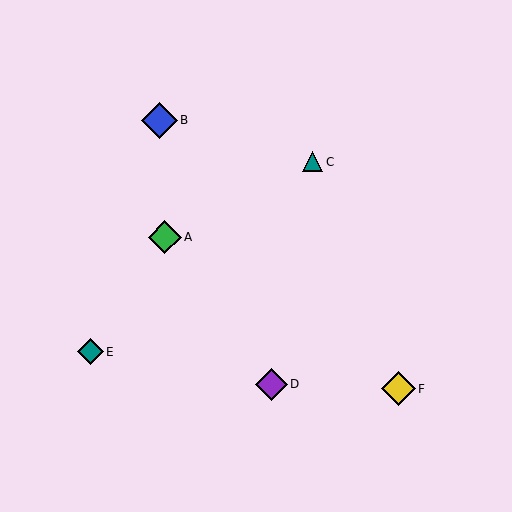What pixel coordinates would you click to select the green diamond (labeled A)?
Click at (165, 237) to select the green diamond A.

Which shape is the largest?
The blue diamond (labeled B) is the largest.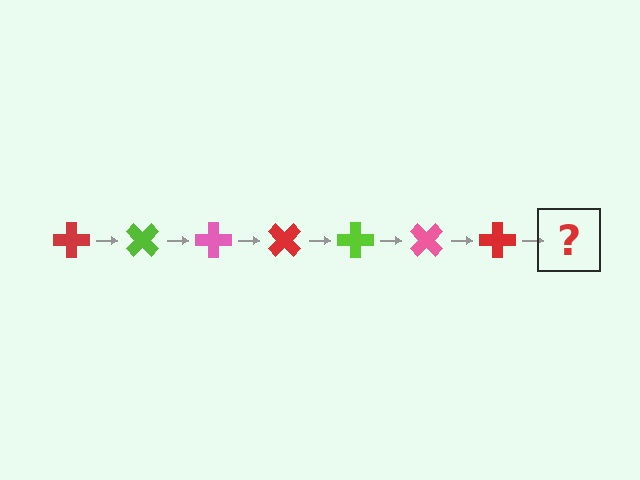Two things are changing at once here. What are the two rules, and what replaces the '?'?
The two rules are that it rotates 45 degrees each step and the color cycles through red, lime, and pink. The '?' should be a lime cross, rotated 315 degrees from the start.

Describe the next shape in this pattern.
It should be a lime cross, rotated 315 degrees from the start.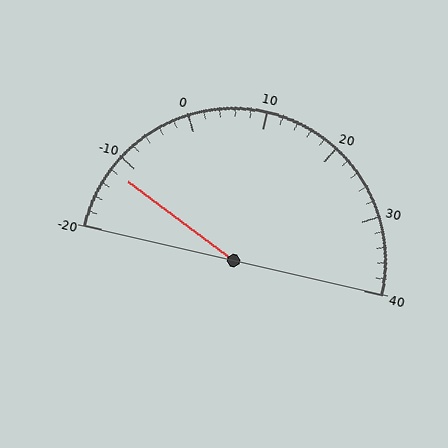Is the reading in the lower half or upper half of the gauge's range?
The reading is in the lower half of the range (-20 to 40).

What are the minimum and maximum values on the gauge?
The gauge ranges from -20 to 40.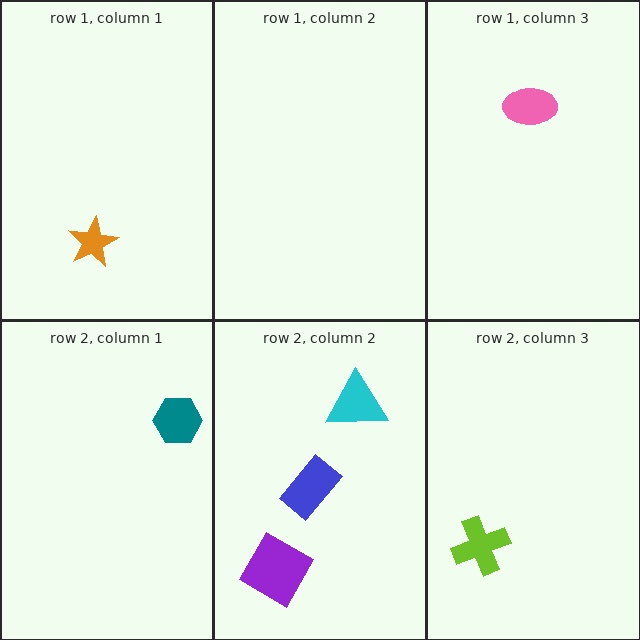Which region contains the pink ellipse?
The row 1, column 3 region.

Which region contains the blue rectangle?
The row 2, column 2 region.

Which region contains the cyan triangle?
The row 2, column 2 region.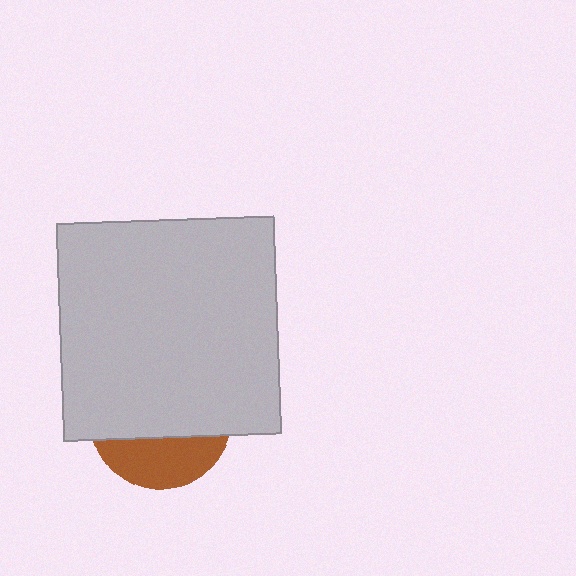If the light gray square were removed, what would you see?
You would see the complete brown circle.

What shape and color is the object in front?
The object in front is a light gray square.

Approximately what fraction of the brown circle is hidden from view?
Roughly 67% of the brown circle is hidden behind the light gray square.